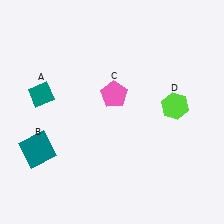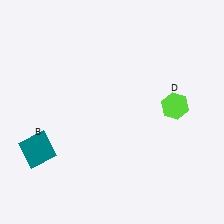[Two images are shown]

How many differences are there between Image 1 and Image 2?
There are 2 differences between the two images.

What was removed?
The teal diamond (A), the pink pentagon (C) were removed in Image 2.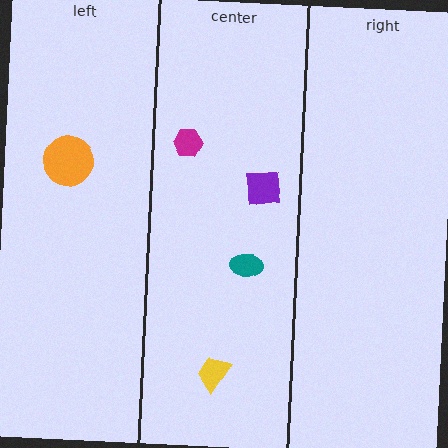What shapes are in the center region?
The yellow trapezoid, the teal ellipse, the magenta hexagon, the purple square.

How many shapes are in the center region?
4.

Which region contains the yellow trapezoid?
The center region.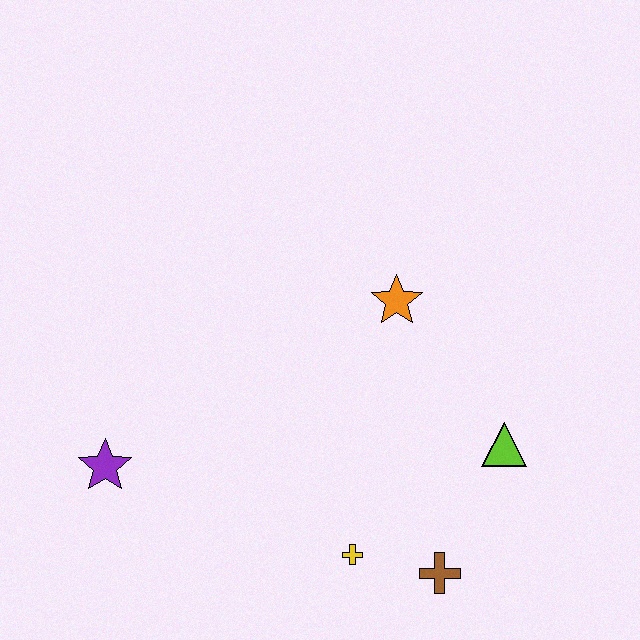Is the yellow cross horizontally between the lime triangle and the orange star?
No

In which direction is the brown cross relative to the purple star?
The brown cross is to the right of the purple star.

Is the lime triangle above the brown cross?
Yes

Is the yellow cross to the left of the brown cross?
Yes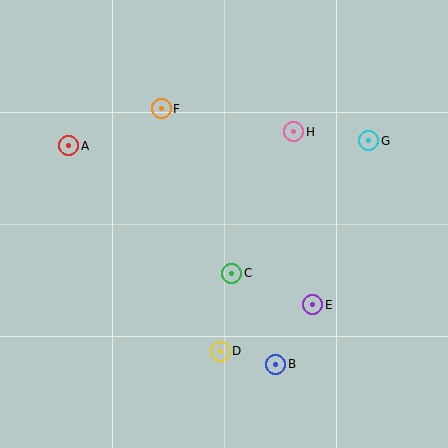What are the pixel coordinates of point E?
Point E is at (313, 305).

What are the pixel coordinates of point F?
Point F is at (161, 109).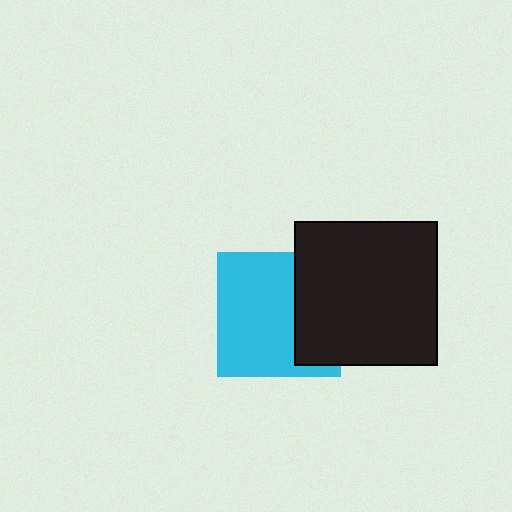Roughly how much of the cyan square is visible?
About half of it is visible (roughly 65%).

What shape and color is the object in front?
The object in front is a black square.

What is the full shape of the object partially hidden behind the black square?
The partially hidden object is a cyan square.